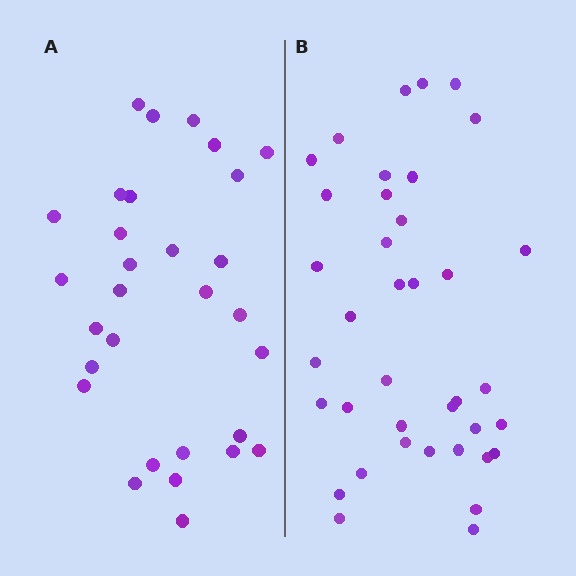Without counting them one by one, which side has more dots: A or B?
Region B (the right region) has more dots.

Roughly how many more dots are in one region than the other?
Region B has roughly 8 or so more dots than region A.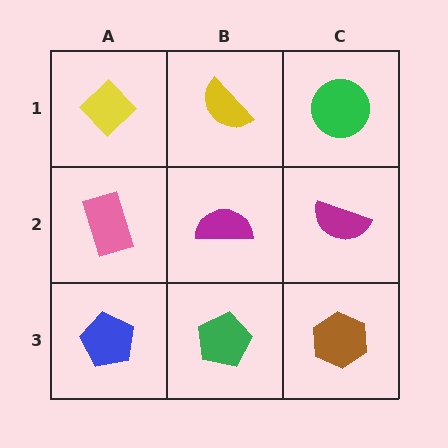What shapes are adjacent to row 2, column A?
A yellow diamond (row 1, column A), a blue pentagon (row 3, column A), a magenta semicircle (row 2, column B).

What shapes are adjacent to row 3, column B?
A magenta semicircle (row 2, column B), a blue pentagon (row 3, column A), a brown hexagon (row 3, column C).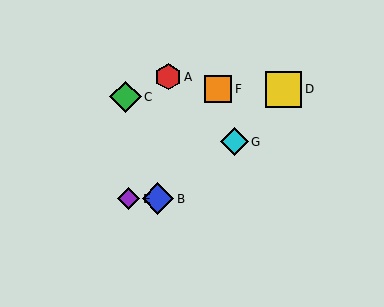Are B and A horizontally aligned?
No, B is at y≈199 and A is at y≈77.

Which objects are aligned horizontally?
Objects B, E are aligned horizontally.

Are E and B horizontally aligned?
Yes, both are at y≈199.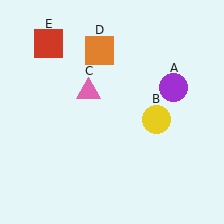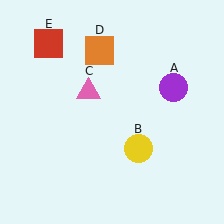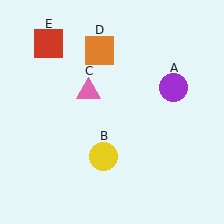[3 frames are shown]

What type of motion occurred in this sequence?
The yellow circle (object B) rotated clockwise around the center of the scene.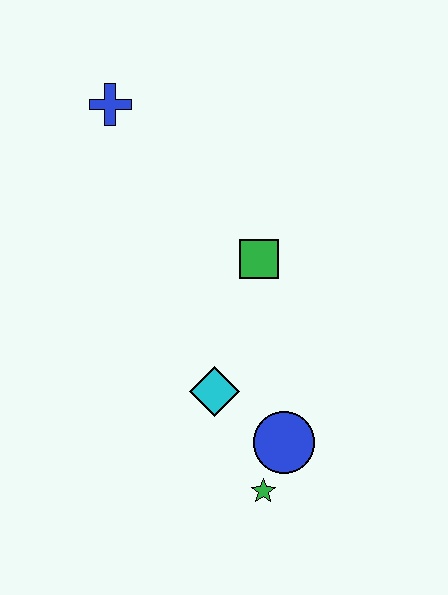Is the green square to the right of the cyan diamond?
Yes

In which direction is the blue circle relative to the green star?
The blue circle is above the green star.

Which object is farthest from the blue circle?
The blue cross is farthest from the blue circle.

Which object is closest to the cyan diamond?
The blue circle is closest to the cyan diamond.